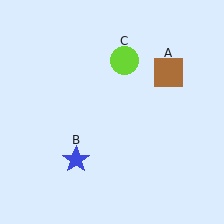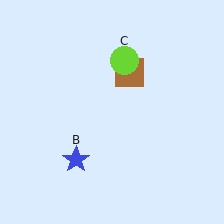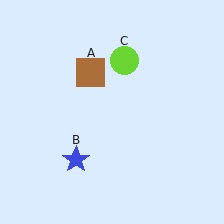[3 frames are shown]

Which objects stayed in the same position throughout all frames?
Blue star (object B) and lime circle (object C) remained stationary.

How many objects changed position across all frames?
1 object changed position: brown square (object A).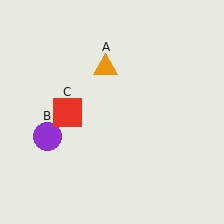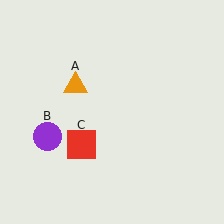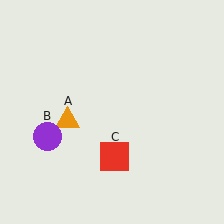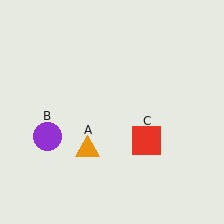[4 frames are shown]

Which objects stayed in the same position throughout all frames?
Purple circle (object B) remained stationary.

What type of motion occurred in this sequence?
The orange triangle (object A), red square (object C) rotated counterclockwise around the center of the scene.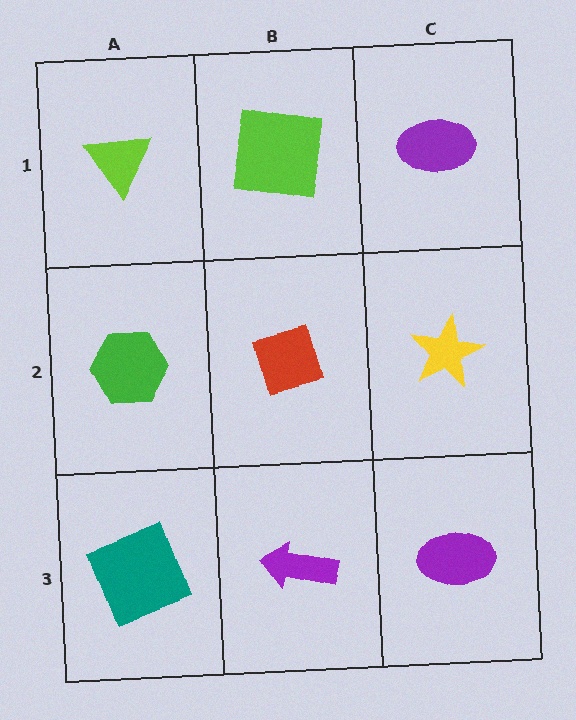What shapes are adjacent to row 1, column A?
A green hexagon (row 2, column A), a lime square (row 1, column B).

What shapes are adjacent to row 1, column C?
A yellow star (row 2, column C), a lime square (row 1, column B).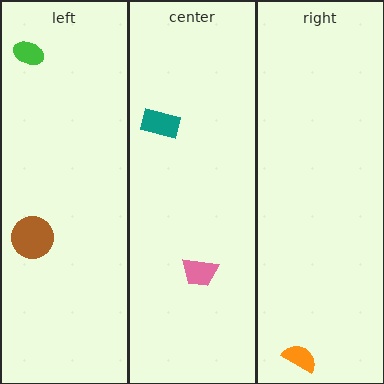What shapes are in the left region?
The green ellipse, the brown circle.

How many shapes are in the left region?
2.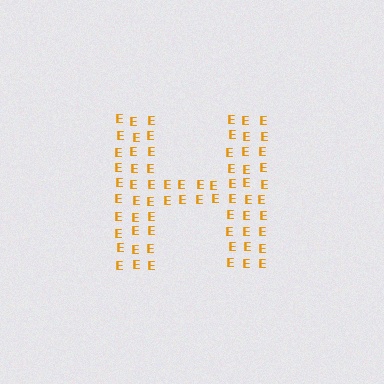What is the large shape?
The large shape is the letter H.